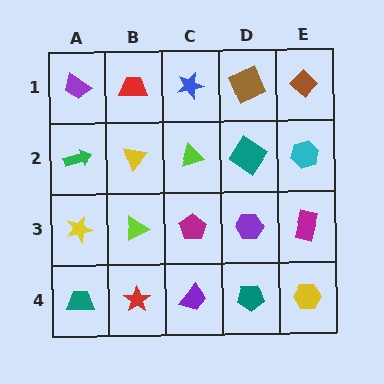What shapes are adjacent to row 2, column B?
A red trapezoid (row 1, column B), a lime triangle (row 3, column B), a green arrow (row 2, column A), a lime triangle (row 2, column C).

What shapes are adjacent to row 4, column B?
A lime triangle (row 3, column B), a teal trapezoid (row 4, column A), a purple trapezoid (row 4, column C).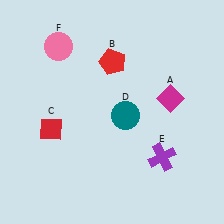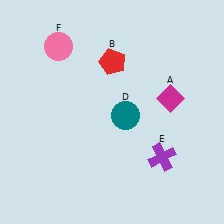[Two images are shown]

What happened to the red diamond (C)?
The red diamond (C) was removed in Image 2. It was in the bottom-left area of Image 1.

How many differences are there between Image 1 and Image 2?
There is 1 difference between the two images.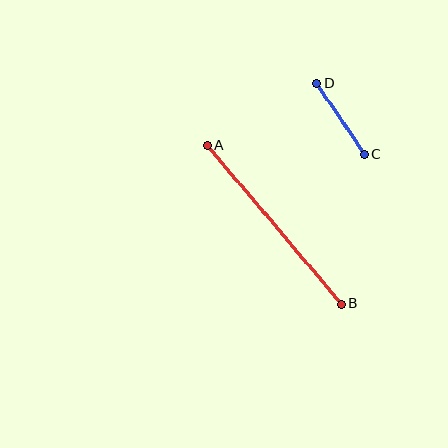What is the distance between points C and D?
The distance is approximately 86 pixels.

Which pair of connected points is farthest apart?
Points A and B are farthest apart.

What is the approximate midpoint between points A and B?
The midpoint is at approximately (274, 225) pixels.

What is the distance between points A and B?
The distance is approximately 208 pixels.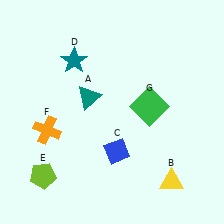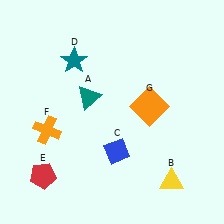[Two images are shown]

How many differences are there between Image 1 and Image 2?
There are 2 differences between the two images.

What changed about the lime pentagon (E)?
In Image 1, E is lime. In Image 2, it changed to red.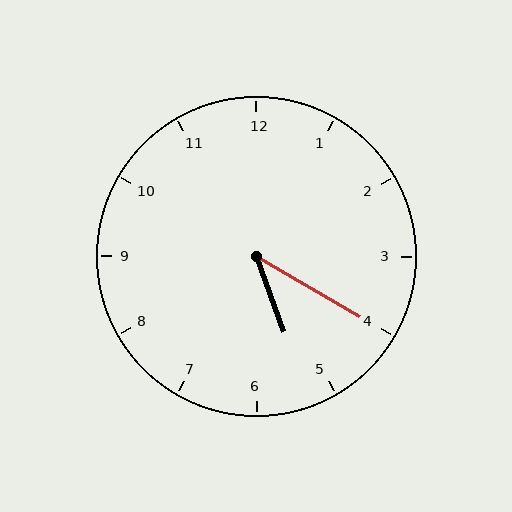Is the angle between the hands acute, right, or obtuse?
It is acute.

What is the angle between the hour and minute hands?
Approximately 40 degrees.